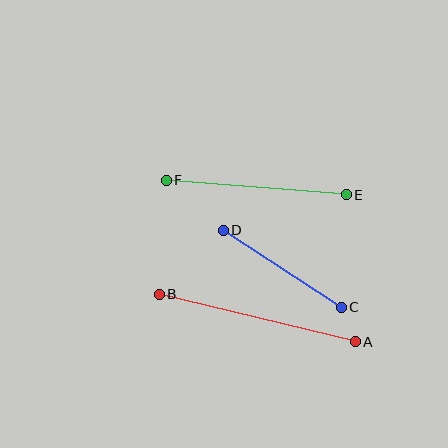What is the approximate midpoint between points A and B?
The midpoint is at approximately (257, 318) pixels.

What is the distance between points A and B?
The distance is approximately 202 pixels.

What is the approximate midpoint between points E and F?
The midpoint is at approximately (256, 188) pixels.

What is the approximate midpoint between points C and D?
The midpoint is at approximately (282, 269) pixels.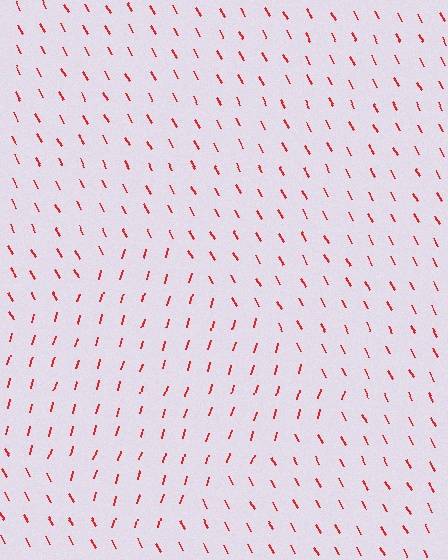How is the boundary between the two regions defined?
The boundary is defined purely by a change in line orientation (approximately 45 degrees difference). All lines are the same color and thickness.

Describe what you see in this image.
The image is filled with small red line segments. A diamond region in the image has lines oriented differently from the surrounding lines, creating a visible texture boundary.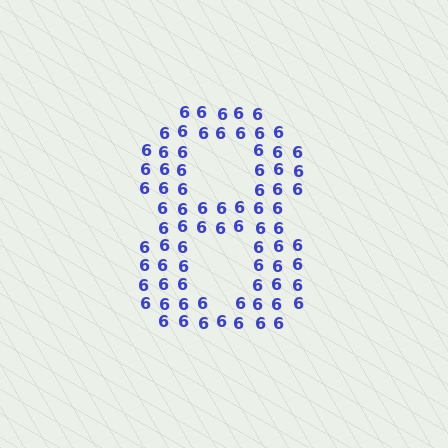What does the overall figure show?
The overall figure shows the digit 8.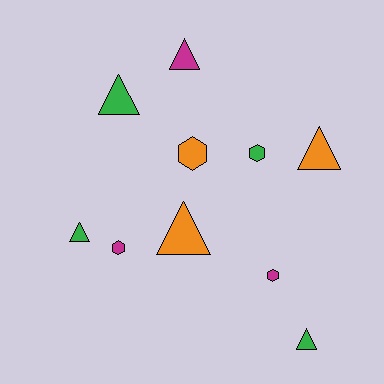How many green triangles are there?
There are 3 green triangles.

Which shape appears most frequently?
Triangle, with 6 objects.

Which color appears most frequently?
Green, with 4 objects.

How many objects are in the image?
There are 10 objects.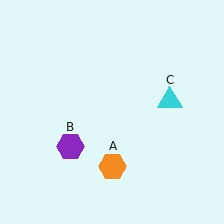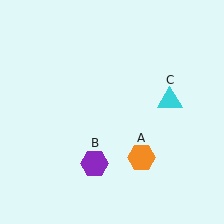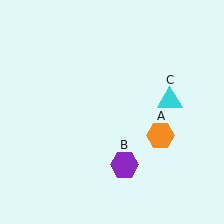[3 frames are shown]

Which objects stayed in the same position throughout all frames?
Cyan triangle (object C) remained stationary.